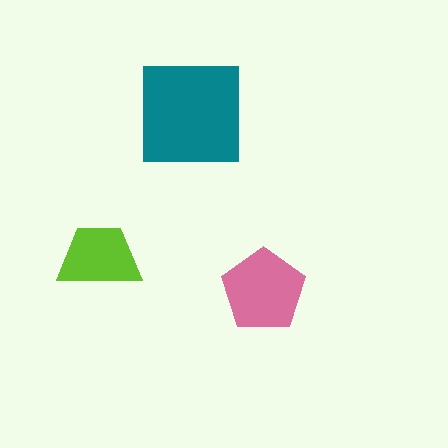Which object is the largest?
The teal square.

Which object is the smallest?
The lime trapezoid.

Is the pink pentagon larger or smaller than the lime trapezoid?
Larger.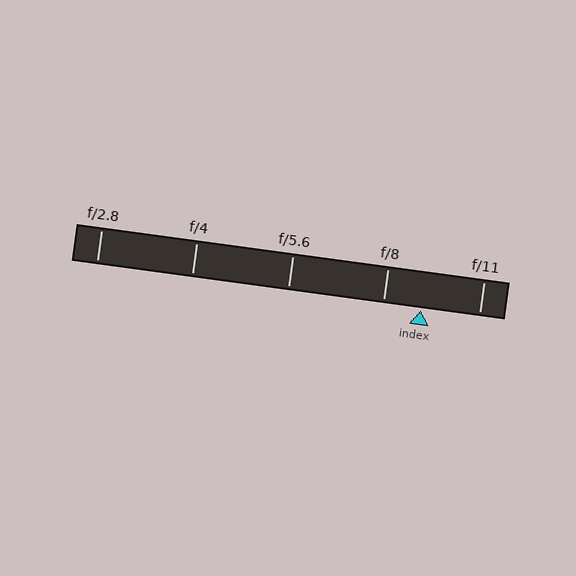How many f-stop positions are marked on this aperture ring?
There are 5 f-stop positions marked.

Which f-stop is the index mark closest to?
The index mark is closest to f/8.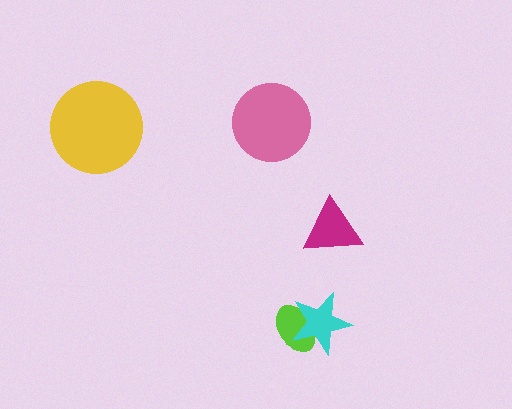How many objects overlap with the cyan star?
1 object overlaps with the cyan star.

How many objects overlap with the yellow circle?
0 objects overlap with the yellow circle.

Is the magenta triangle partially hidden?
No, no other shape covers it.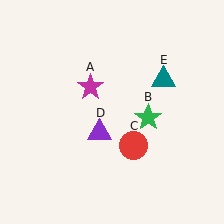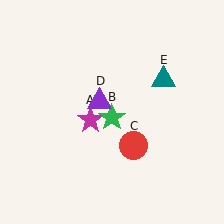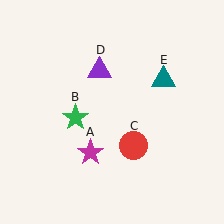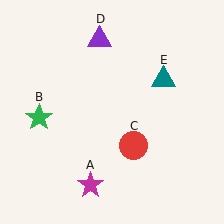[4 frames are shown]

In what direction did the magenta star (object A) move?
The magenta star (object A) moved down.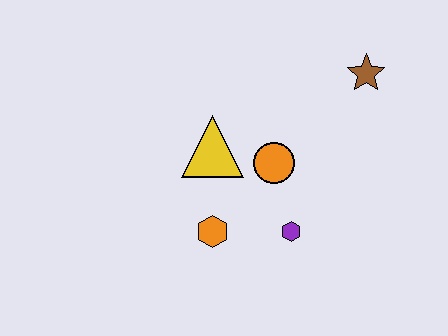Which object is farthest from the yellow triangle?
The brown star is farthest from the yellow triangle.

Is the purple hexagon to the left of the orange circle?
No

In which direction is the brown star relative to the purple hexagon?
The brown star is above the purple hexagon.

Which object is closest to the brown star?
The orange circle is closest to the brown star.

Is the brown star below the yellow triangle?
No